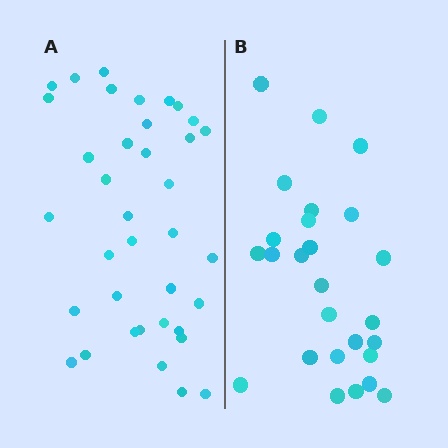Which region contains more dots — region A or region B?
Region A (the left region) has more dots.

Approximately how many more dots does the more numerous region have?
Region A has roughly 12 or so more dots than region B.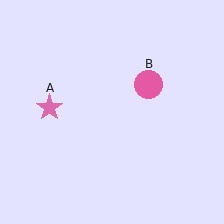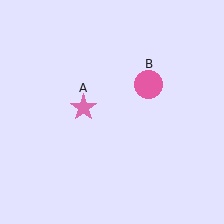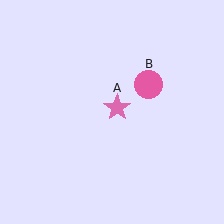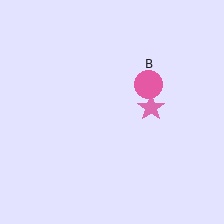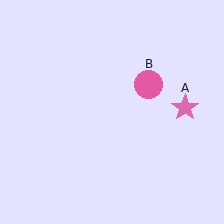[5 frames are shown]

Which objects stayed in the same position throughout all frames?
Pink circle (object B) remained stationary.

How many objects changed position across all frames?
1 object changed position: pink star (object A).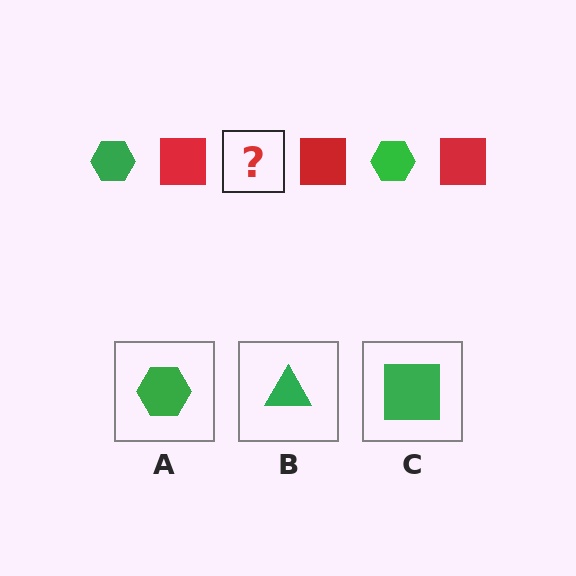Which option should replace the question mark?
Option A.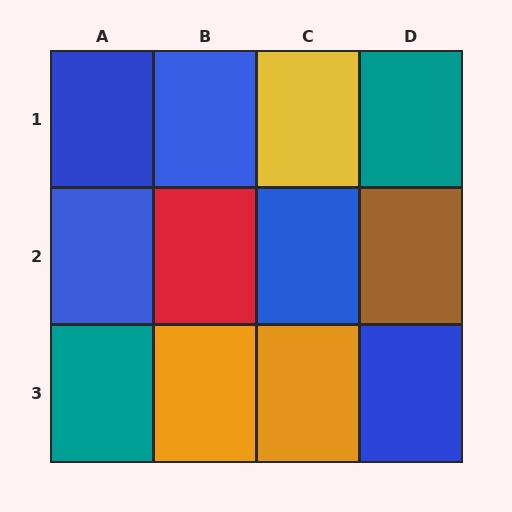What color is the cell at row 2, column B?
Red.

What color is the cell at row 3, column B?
Orange.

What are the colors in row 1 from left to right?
Blue, blue, yellow, teal.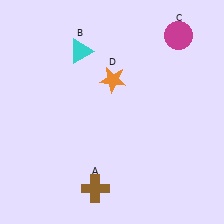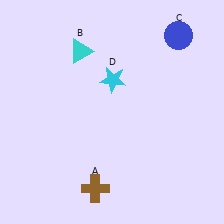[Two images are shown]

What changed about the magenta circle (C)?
In Image 1, C is magenta. In Image 2, it changed to blue.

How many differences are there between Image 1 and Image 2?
There are 2 differences between the two images.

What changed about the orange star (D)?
In Image 1, D is orange. In Image 2, it changed to cyan.